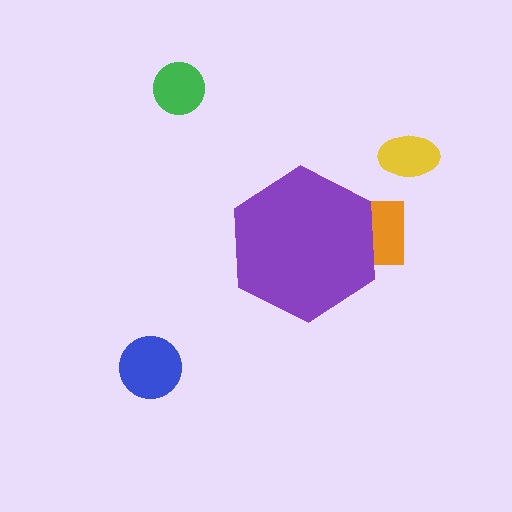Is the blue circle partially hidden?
No, the blue circle is fully visible.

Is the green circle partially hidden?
No, the green circle is fully visible.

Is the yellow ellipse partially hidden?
No, the yellow ellipse is fully visible.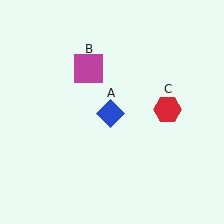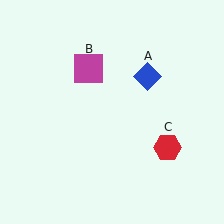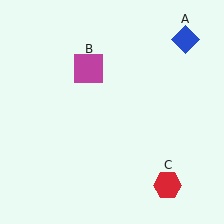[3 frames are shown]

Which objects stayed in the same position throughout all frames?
Magenta square (object B) remained stationary.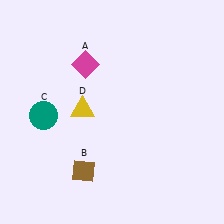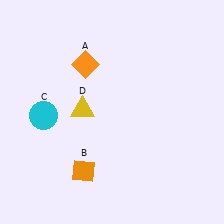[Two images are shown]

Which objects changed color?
A changed from magenta to orange. B changed from brown to orange. C changed from teal to cyan.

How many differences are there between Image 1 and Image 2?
There are 3 differences between the two images.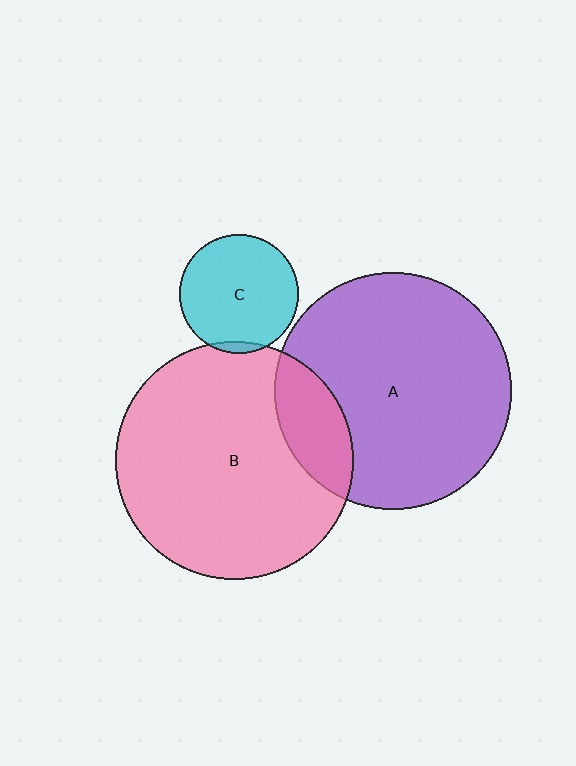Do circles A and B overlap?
Yes.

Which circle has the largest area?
Circle B (pink).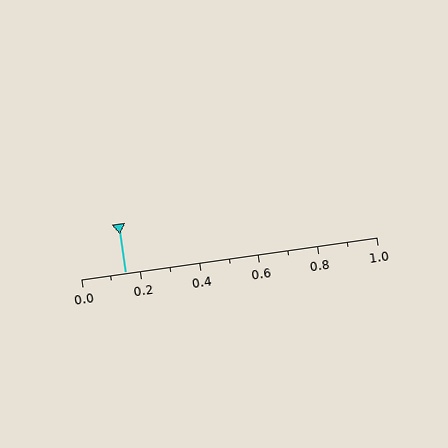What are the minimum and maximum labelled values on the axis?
The axis runs from 0.0 to 1.0.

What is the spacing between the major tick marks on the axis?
The major ticks are spaced 0.2 apart.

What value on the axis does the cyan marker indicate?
The marker indicates approximately 0.15.